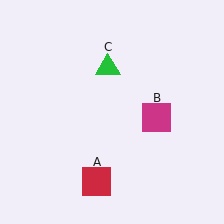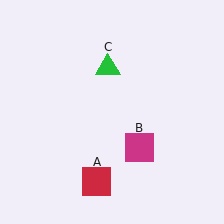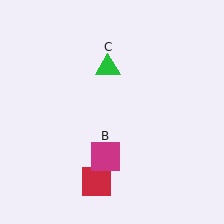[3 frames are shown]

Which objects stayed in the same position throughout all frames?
Red square (object A) and green triangle (object C) remained stationary.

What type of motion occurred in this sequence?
The magenta square (object B) rotated clockwise around the center of the scene.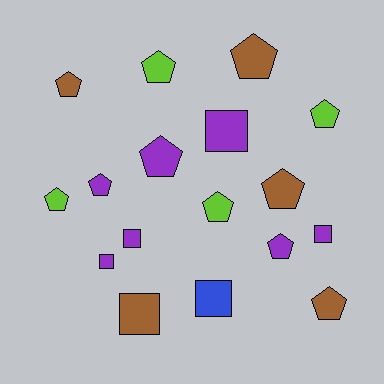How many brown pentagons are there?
There are 4 brown pentagons.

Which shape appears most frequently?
Pentagon, with 11 objects.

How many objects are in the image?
There are 17 objects.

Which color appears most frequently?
Purple, with 7 objects.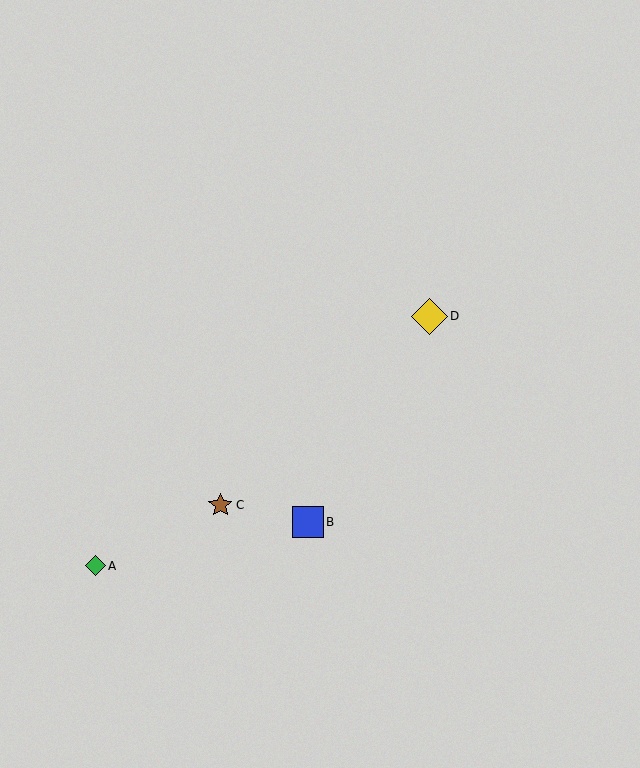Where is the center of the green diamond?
The center of the green diamond is at (95, 566).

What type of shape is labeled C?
Shape C is a brown star.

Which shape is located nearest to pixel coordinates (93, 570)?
The green diamond (labeled A) at (95, 566) is nearest to that location.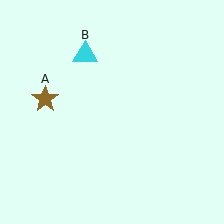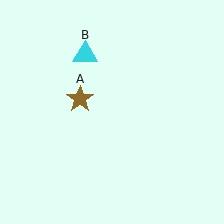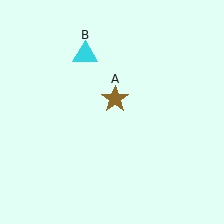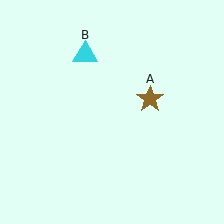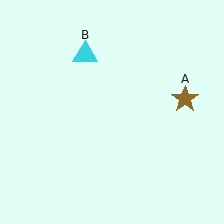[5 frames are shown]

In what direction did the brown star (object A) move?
The brown star (object A) moved right.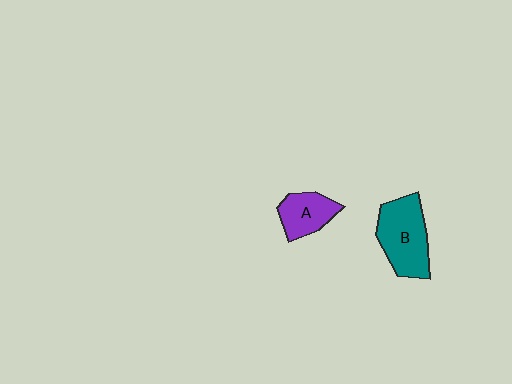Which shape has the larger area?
Shape B (teal).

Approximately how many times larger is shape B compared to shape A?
Approximately 1.6 times.